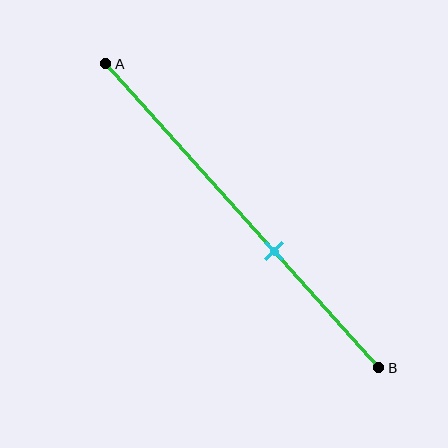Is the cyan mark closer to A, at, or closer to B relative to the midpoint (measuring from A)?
The cyan mark is closer to point B than the midpoint of segment AB.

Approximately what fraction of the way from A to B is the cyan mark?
The cyan mark is approximately 60% of the way from A to B.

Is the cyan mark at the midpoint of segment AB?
No, the mark is at about 60% from A, not at the 50% midpoint.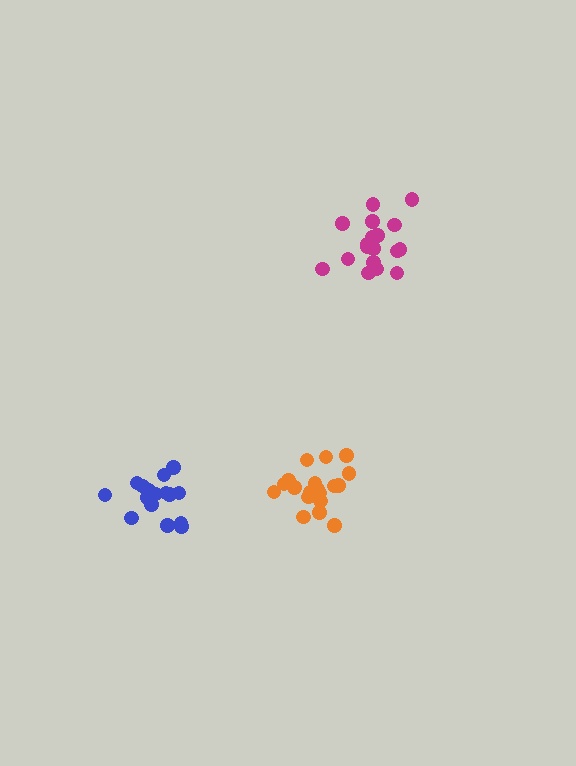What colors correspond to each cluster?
The clusters are colored: blue, magenta, orange.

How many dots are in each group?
Group 1: 16 dots, Group 2: 18 dots, Group 3: 19 dots (53 total).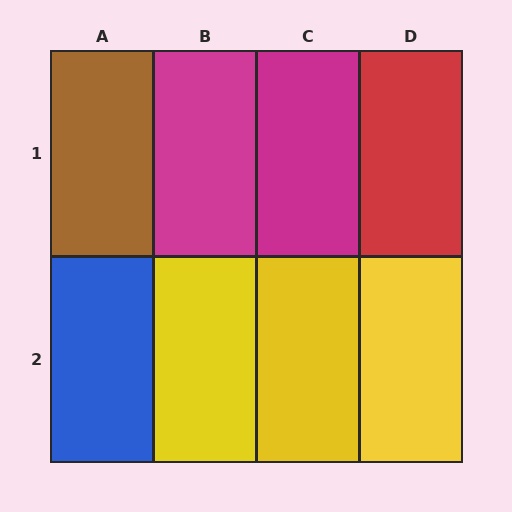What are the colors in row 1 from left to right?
Brown, magenta, magenta, red.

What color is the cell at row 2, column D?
Yellow.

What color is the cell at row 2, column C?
Yellow.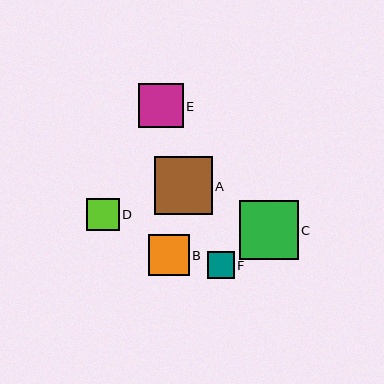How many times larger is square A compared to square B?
Square A is approximately 1.4 times the size of square B.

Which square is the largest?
Square C is the largest with a size of approximately 59 pixels.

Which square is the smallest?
Square F is the smallest with a size of approximately 27 pixels.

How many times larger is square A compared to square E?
Square A is approximately 1.3 times the size of square E.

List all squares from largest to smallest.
From largest to smallest: C, A, E, B, D, F.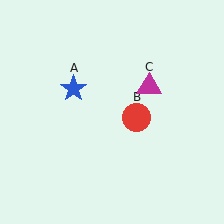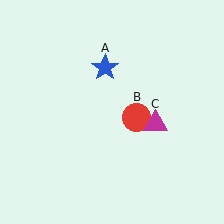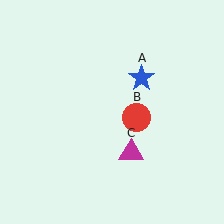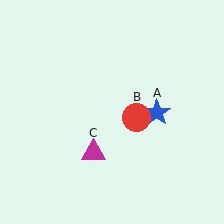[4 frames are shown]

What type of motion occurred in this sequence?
The blue star (object A), magenta triangle (object C) rotated clockwise around the center of the scene.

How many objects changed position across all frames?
2 objects changed position: blue star (object A), magenta triangle (object C).